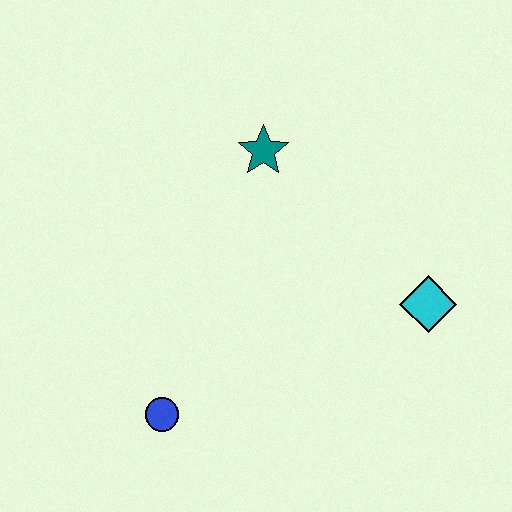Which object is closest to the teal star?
The cyan diamond is closest to the teal star.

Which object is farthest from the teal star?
The blue circle is farthest from the teal star.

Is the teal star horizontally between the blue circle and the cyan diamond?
Yes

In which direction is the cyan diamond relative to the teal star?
The cyan diamond is to the right of the teal star.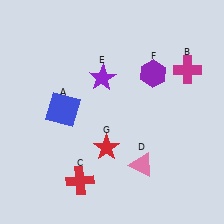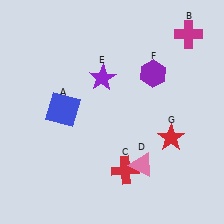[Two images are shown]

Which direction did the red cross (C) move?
The red cross (C) moved right.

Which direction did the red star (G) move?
The red star (G) moved right.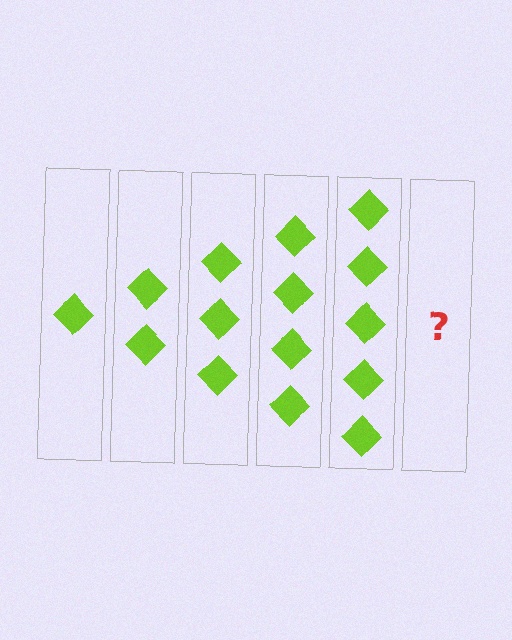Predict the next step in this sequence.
The next step is 6 diamonds.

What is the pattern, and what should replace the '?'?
The pattern is that each step adds one more diamond. The '?' should be 6 diamonds.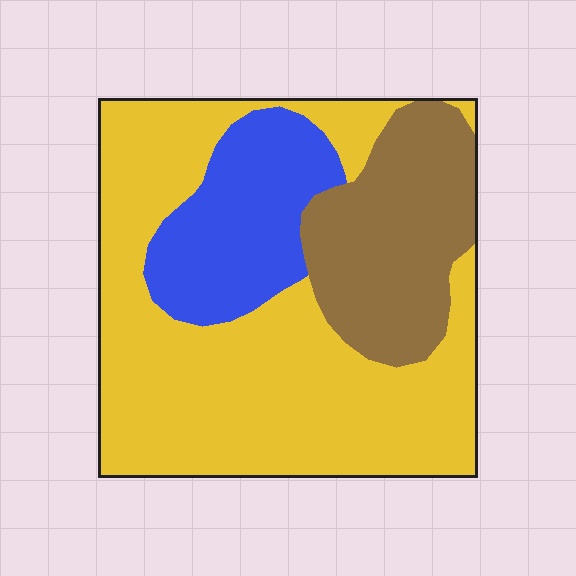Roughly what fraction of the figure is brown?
Brown covers 23% of the figure.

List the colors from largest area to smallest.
From largest to smallest: yellow, brown, blue.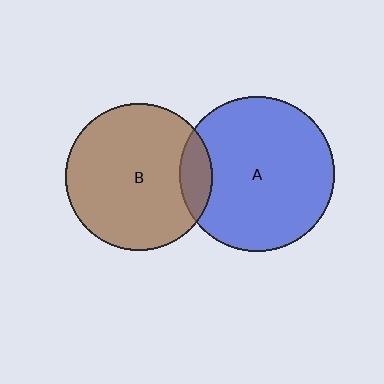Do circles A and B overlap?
Yes.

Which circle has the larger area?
Circle A (blue).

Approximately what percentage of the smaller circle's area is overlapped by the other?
Approximately 15%.